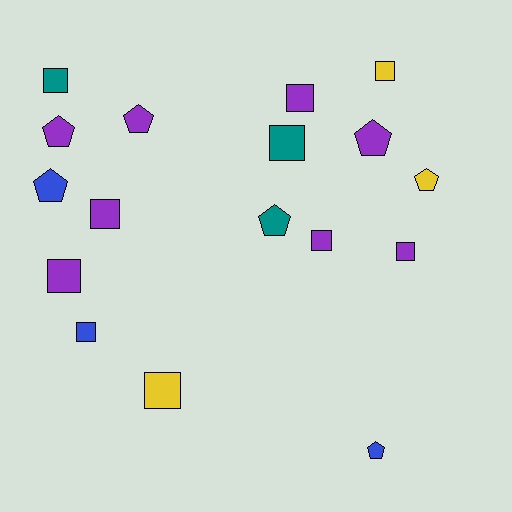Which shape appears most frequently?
Square, with 10 objects.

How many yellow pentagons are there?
There is 1 yellow pentagon.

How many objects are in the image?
There are 17 objects.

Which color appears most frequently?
Purple, with 8 objects.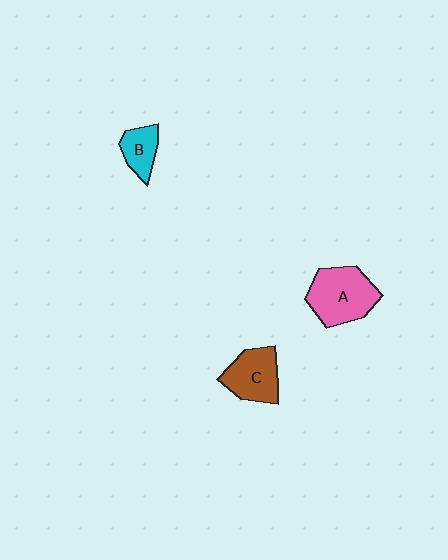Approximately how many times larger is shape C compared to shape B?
Approximately 1.6 times.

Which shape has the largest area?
Shape A (pink).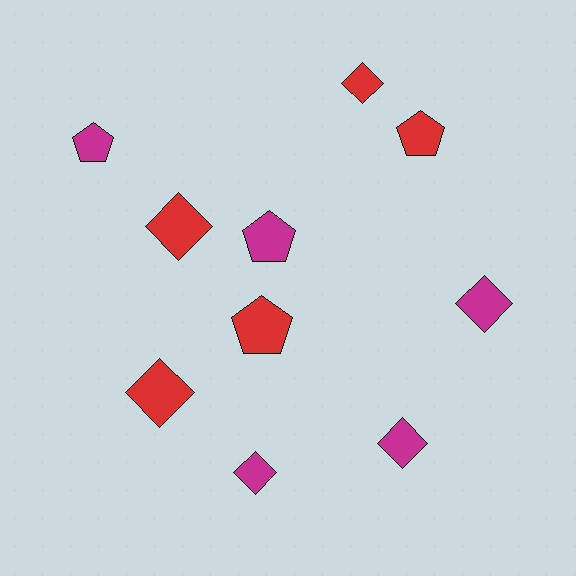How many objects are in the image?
There are 10 objects.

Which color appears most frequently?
Magenta, with 5 objects.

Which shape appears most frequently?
Diamond, with 6 objects.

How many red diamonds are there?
There are 3 red diamonds.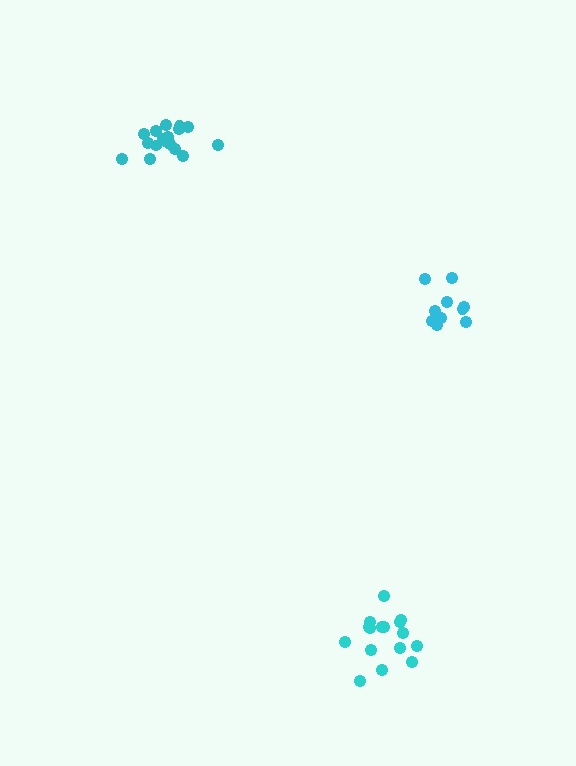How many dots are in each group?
Group 1: 11 dots, Group 2: 17 dots, Group 3: 16 dots (44 total).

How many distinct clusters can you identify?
There are 3 distinct clusters.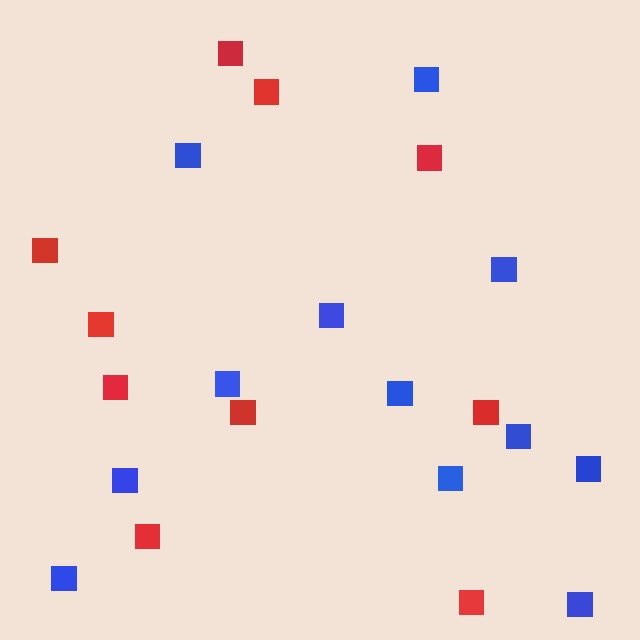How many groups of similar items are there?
There are 2 groups: one group of red squares (10) and one group of blue squares (12).